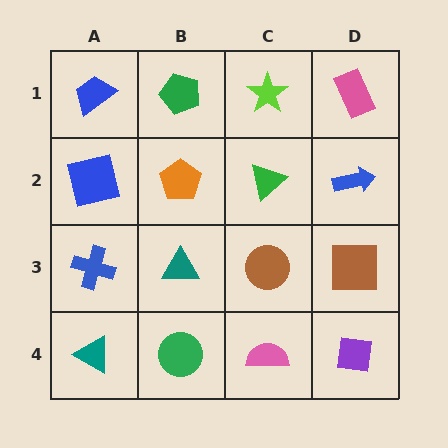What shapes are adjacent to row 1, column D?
A blue arrow (row 2, column D), a lime star (row 1, column C).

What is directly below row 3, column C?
A pink semicircle.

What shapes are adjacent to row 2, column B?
A green pentagon (row 1, column B), a teal triangle (row 3, column B), a blue square (row 2, column A), a green triangle (row 2, column C).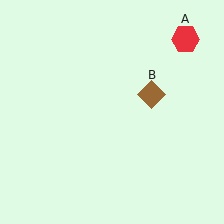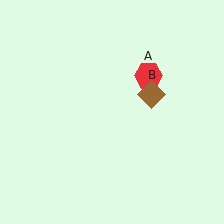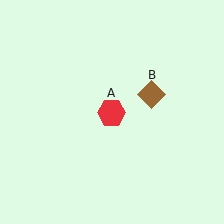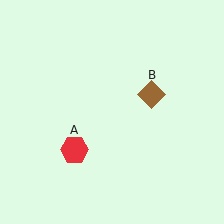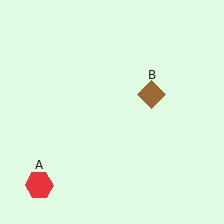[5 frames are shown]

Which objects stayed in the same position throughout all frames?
Brown diamond (object B) remained stationary.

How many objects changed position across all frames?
1 object changed position: red hexagon (object A).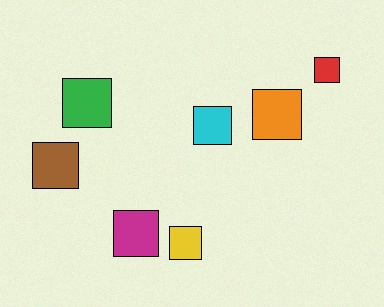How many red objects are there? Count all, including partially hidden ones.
There is 1 red object.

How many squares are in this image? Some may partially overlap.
There are 7 squares.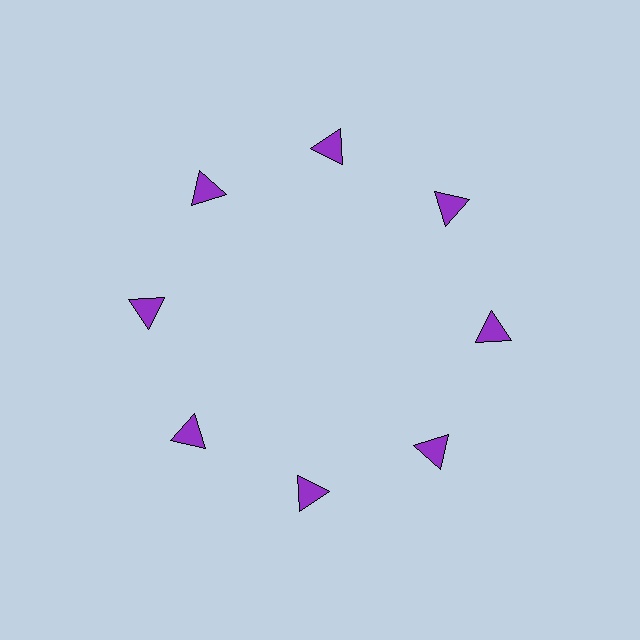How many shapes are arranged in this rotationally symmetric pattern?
There are 8 shapes, arranged in 8 groups of 1.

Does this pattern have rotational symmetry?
Yes, this pattern has 8-fold rotational symmetry. It looks the same after rotating 45 degrees around the center.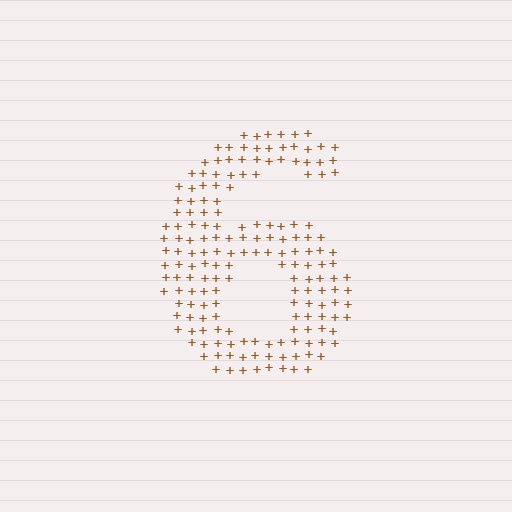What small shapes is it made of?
It is made of small plus signs.